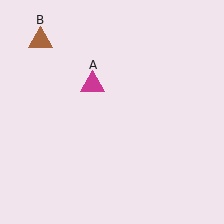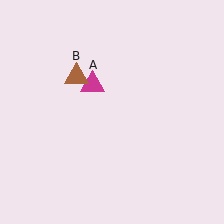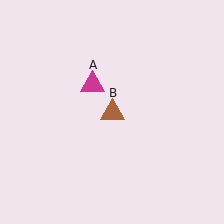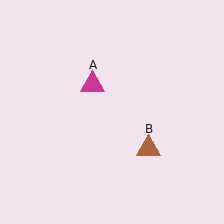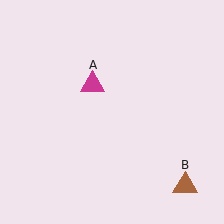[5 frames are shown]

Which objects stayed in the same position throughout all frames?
Magenta triangle (object A) remained stationary.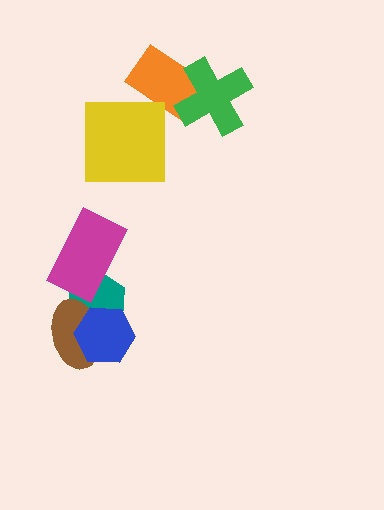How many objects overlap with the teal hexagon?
3 objects overlap with the teal hexagon.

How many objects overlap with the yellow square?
0 objects overlap with the yellow square.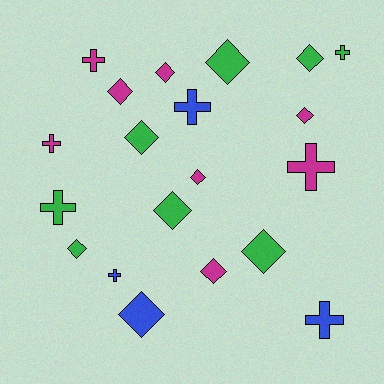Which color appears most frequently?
Magenta, with 8 objects.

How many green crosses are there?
There are 2 green crosses.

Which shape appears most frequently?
Diamond, with 12 objects.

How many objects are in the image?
There are 20 objects.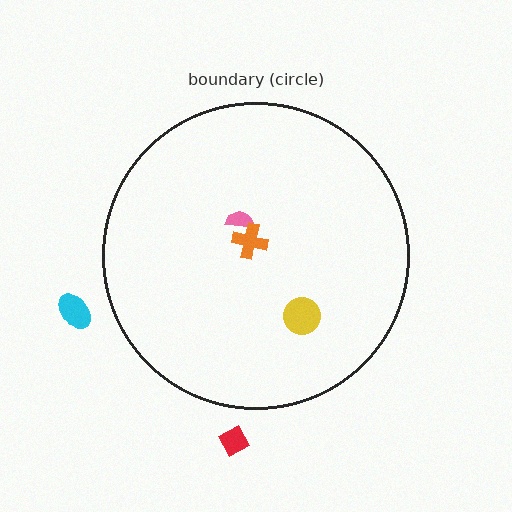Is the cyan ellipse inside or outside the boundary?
Outside.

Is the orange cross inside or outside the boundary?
Inside.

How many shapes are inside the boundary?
3 inside, 2 outside.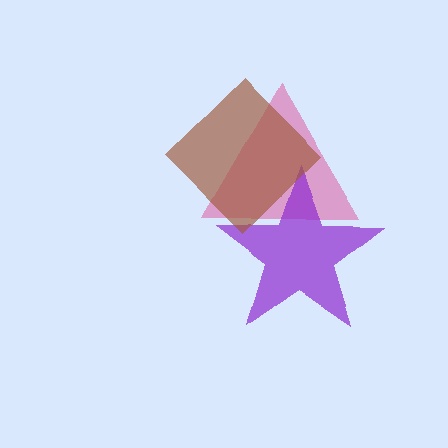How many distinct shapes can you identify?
There are 3 distinct shapes: a pink triangle, a purple star, a brown diamond.